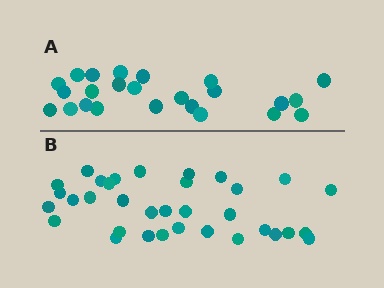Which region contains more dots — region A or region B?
Region B (the bottom region) has more dots.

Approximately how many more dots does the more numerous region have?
Region B has roughly 10 or so more dots than region A.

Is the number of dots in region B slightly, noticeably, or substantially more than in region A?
Region B has noticeably more, but not dramatically so. The ratio is roughly 1.4 to 1.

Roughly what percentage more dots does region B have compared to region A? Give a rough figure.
About 40% more.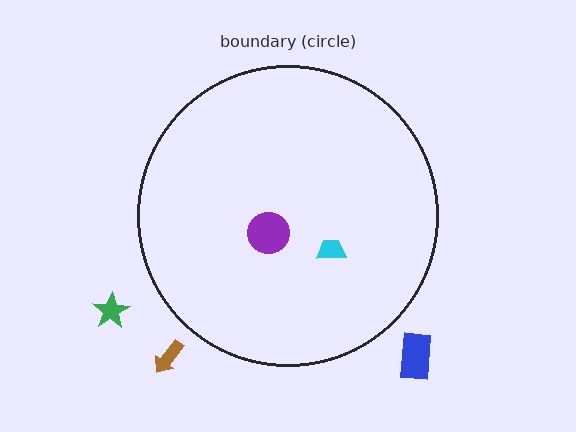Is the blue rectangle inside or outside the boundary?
Outside.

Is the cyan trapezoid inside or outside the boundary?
Inside.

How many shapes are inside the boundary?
2 inside, 3 outside.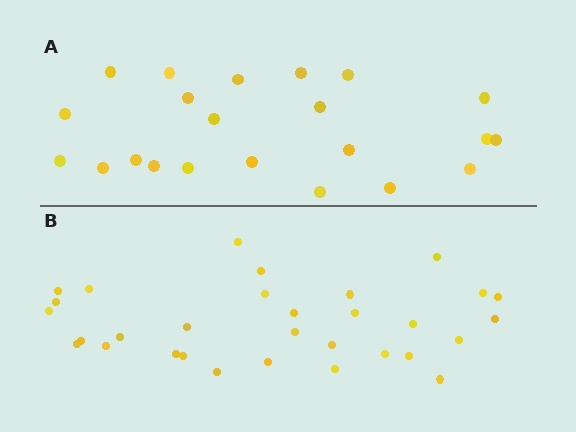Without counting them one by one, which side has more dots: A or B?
Region B (the bottom region) has more dots.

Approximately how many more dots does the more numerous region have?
Region B has roughly 8 or so more dots than region A.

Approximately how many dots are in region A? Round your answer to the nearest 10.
About 20 dots. (The exact count is 22, which rounds to 20.)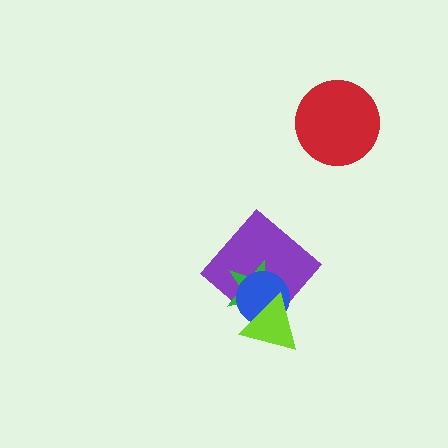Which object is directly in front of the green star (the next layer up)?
The blue circle is directly in front of the green star.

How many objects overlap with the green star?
3 objects overlap with the green star.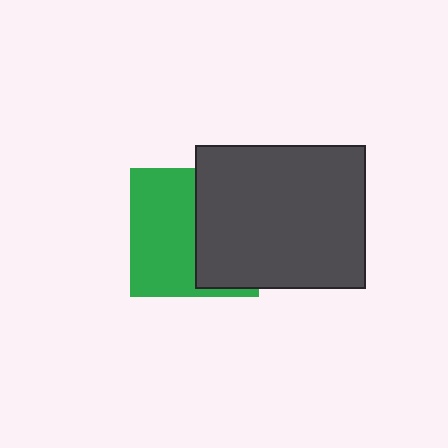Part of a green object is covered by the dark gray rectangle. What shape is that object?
It is a square.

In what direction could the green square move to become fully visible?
The green square could move left. That would shift it out from behind the dark gray rectangle entirely.